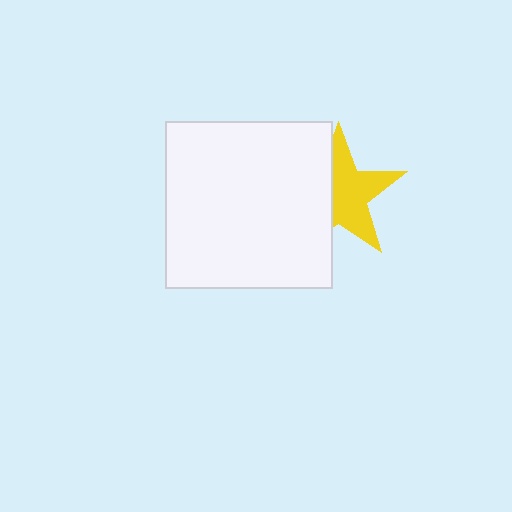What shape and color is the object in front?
The object in front is a white square.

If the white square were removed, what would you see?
You would see the complete yellow star.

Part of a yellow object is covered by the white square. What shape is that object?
It is a star.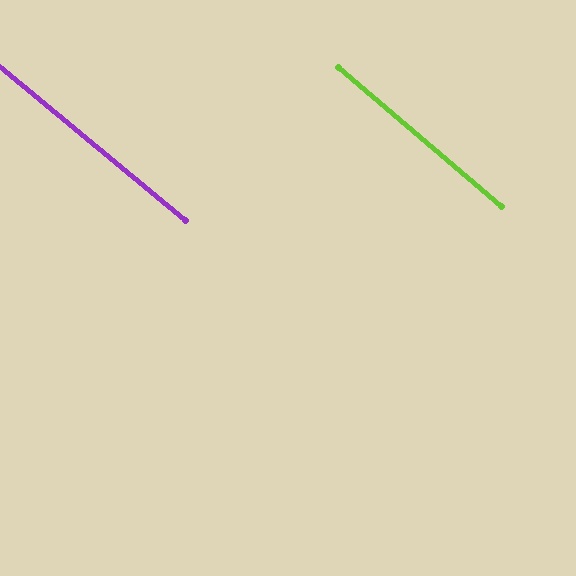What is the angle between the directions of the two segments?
Approximately 1 degree.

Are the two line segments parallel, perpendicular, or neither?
Parallel — their directions differ by only 1.0°.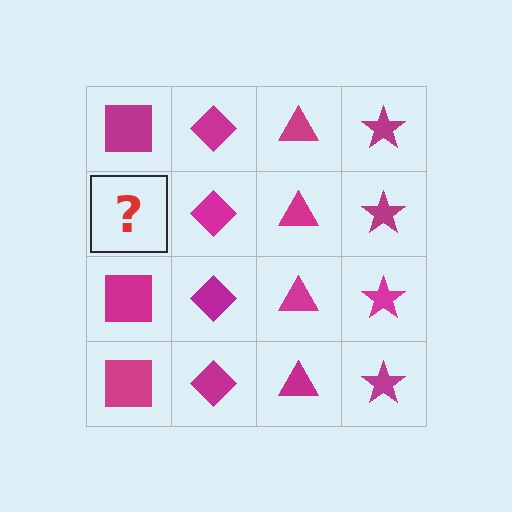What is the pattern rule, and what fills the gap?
The rule is that each column has a consistent shape. The gap should be filled with a magenta square.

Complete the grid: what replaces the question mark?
The question mark should be replaced with a magenta square.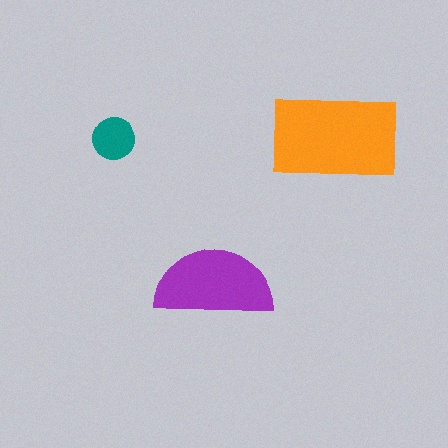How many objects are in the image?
There are 3 objects in the image.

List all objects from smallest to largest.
The teal circle, the purple semicircle, the orange rectangle.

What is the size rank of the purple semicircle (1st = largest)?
2nd.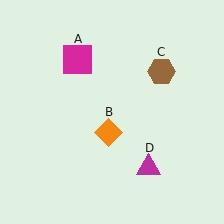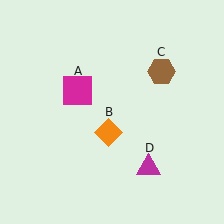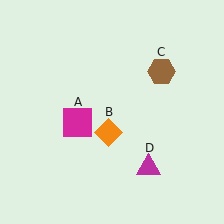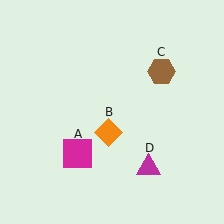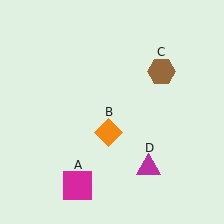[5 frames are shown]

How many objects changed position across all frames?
1 object changed position: magenta square (object A).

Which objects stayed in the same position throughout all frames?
Orange diamond (object B) and brown hexagon (object C) and magenta triangle (object D) remained stationary.